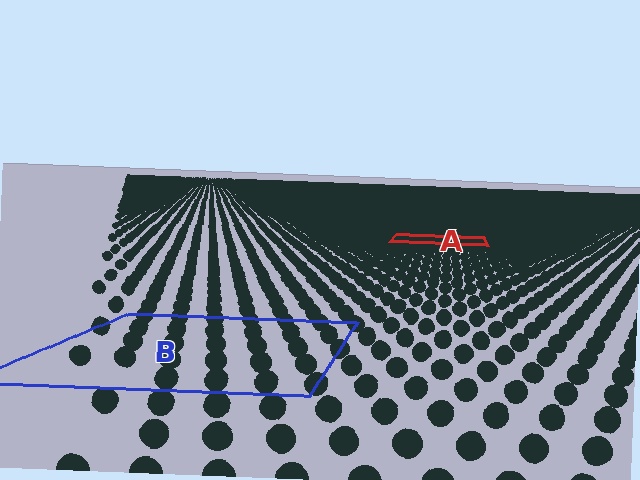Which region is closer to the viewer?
Region B is closer. The texture elements there are larger and more spread out.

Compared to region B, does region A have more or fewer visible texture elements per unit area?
Region A has more texture elements per unit area — they are packed more densely because it is farther away.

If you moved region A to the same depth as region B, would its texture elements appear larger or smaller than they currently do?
They would appear larger. At a closer depth, the same texture elements are projected at a bigger on-screen size.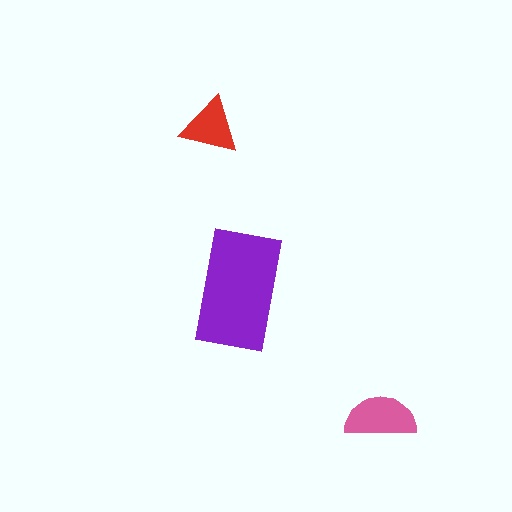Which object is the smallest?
The red triangle.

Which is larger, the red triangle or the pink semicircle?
The pink semicircle.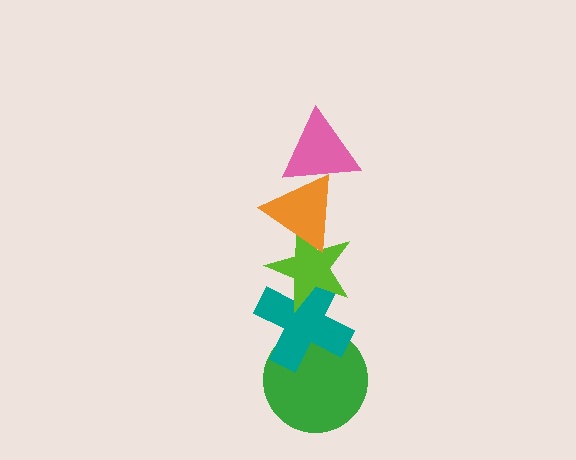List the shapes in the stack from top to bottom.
From top to bottom: the pink triangle, the orange triangle, the lime star, the teal cross, the green circle.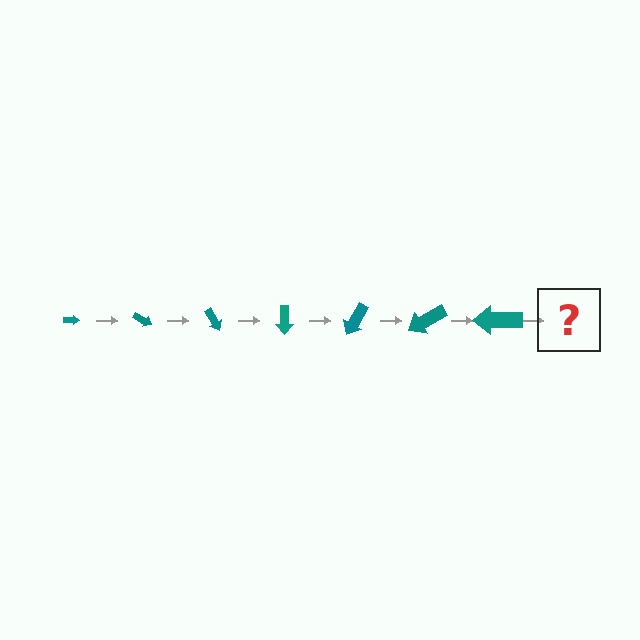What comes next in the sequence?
The next element should be an arrow, larger than the previous one and rotated 210 degrees from the start.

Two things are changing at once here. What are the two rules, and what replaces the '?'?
The two rules are that the arrow grows larger each step and it rotates 30 degrees each step. The '?' should be an arrow, larger than the previous one and rotated 210 degrees from the start.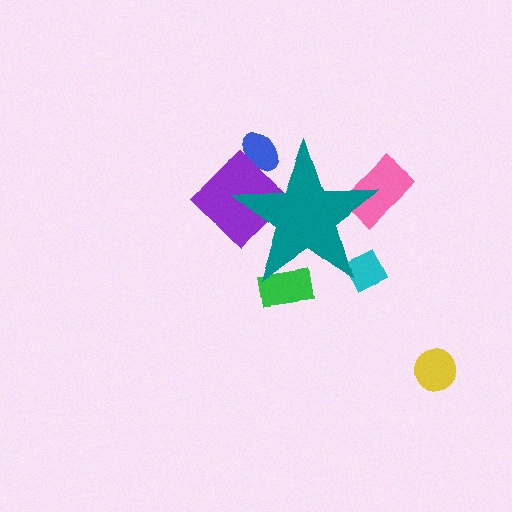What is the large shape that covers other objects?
A teal star.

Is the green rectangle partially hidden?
Yes, the green rectangle is partially hidden behind the teal star.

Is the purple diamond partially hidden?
Yes, the purple diamond is partially hidden behind the teal star.